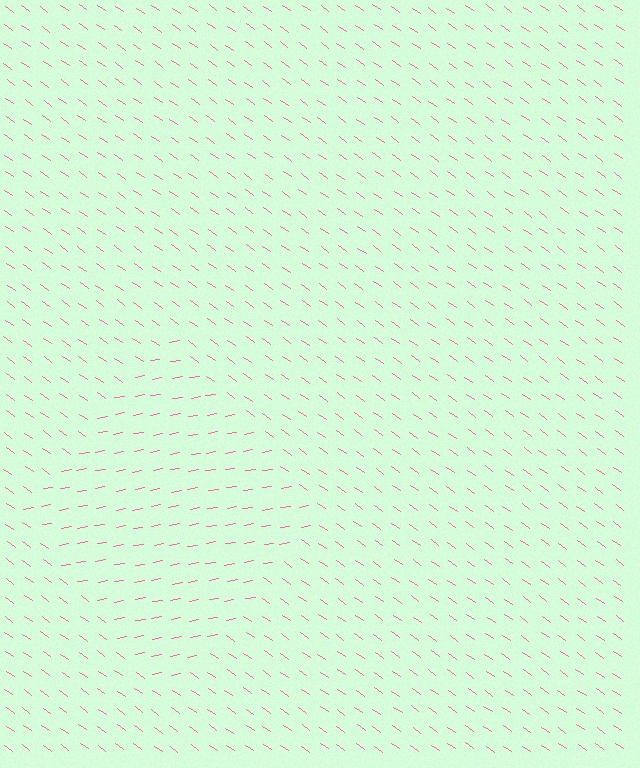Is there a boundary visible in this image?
Yes, there is a texture boundary formed by a change in line orientation.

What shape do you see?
I see a diamond.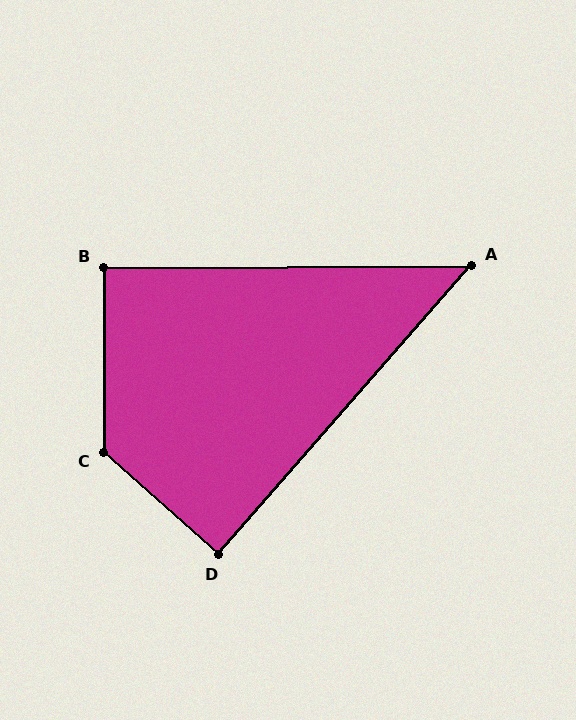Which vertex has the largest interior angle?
C, at approximately 132 degrees.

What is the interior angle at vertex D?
Approximately 90 degrees (approximately right).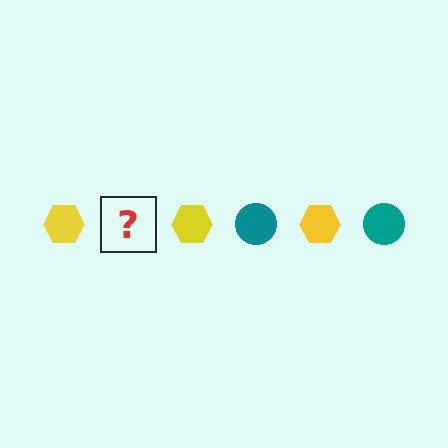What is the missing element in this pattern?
The missing element is a teal circle.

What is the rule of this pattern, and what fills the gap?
The rule is that the pattern alternates between yellow hexagon and teal circle. The gap should be filled with a teal circle.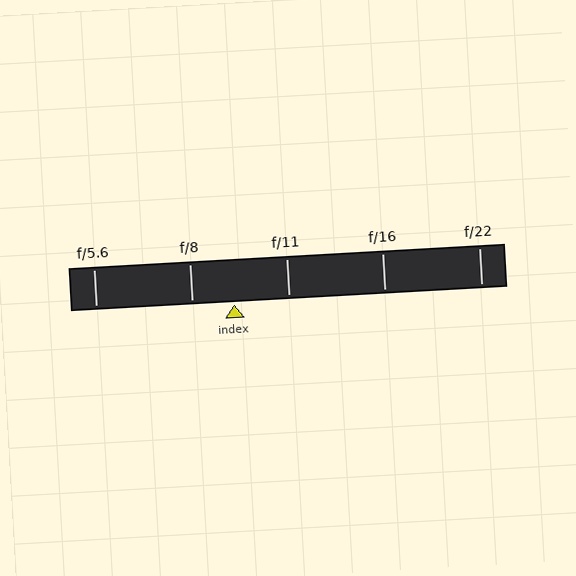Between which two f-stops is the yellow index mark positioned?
The index mark is between f/8 and f/11.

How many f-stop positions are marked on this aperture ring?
There are 5 f-stop positions marked.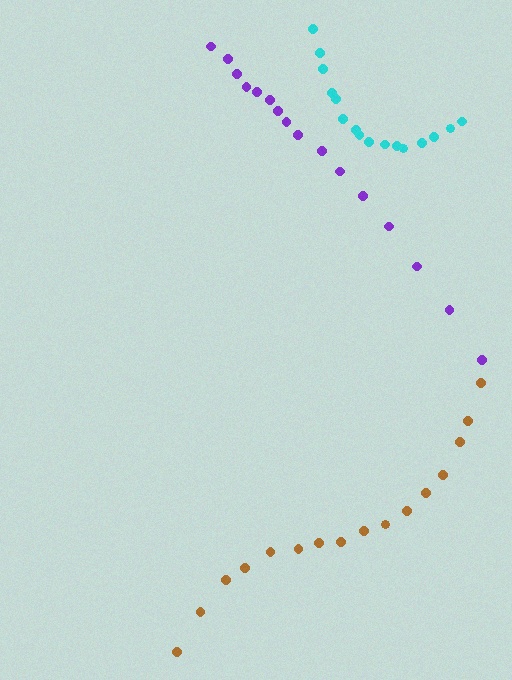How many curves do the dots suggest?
There are 3 distinct paths.